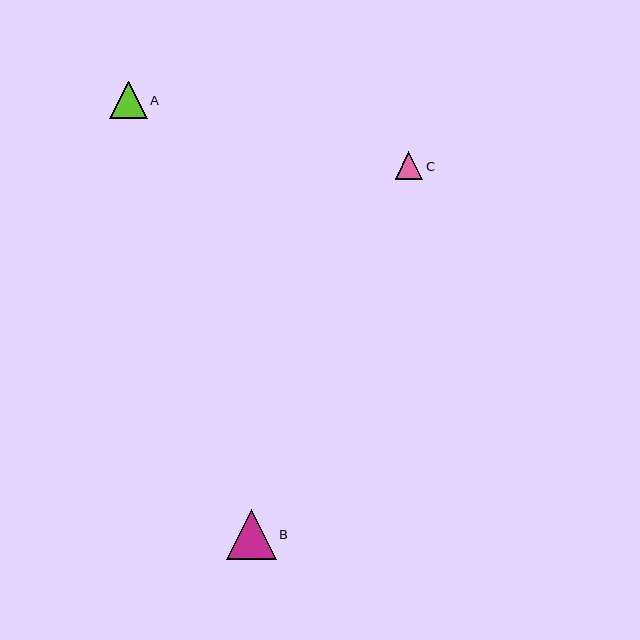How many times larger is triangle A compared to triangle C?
Triangle A is approximately 1.3 times the size of triangle C.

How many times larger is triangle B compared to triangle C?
Triangle B is approximately 1.8 times the size of triangle C.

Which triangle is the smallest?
Triangle C is the smallest with a size of approximately 28 pixels.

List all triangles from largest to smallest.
From largest to smallest: B, A, C.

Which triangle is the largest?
Triangle B is the largest with a size of approximately 50 pixels.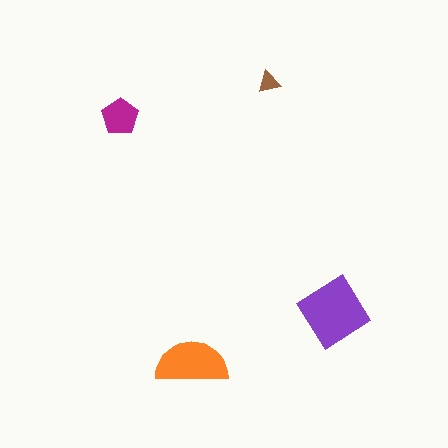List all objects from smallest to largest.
The brown triangle, the magenta pentagon, the orange semicircle, the purple diamond.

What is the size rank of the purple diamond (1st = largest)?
1st.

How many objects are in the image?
There are 4 objects in the image.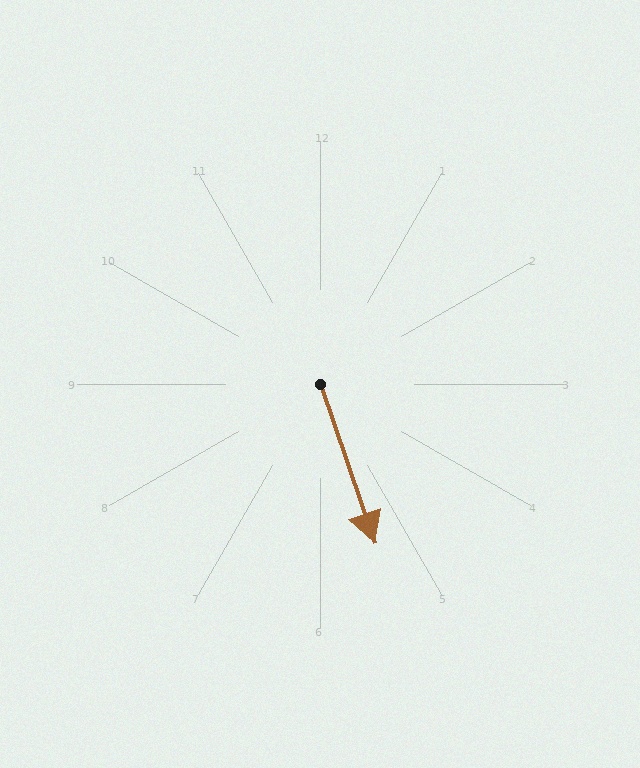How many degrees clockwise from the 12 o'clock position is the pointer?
Approximately 161 degrees.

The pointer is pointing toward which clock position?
Roughly 5 o'clock.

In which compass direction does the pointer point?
South.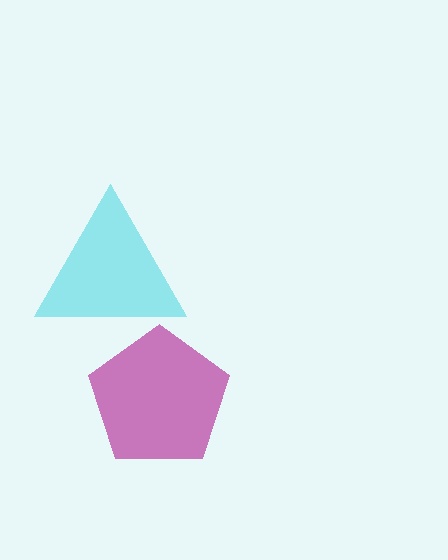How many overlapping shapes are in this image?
There are 2 overlapping shapes in the image.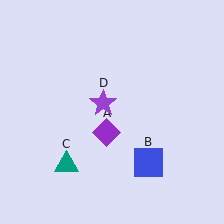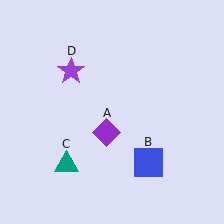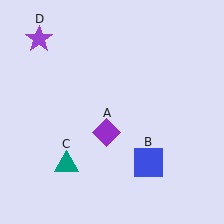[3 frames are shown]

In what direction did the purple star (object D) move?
The purple star (object D) moved up and to the left.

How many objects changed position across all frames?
1 object changed position: purple star (object D).